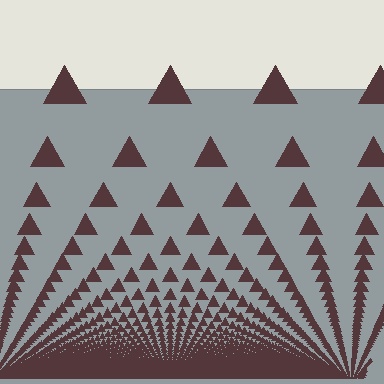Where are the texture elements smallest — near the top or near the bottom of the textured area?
Near the bottom.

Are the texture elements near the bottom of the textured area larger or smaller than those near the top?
Smaller. The gradient is inverted — elements near the bottom are smaller and denser.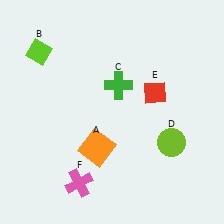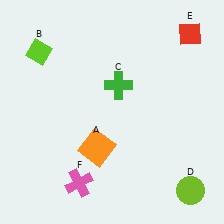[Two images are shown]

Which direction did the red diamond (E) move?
The red diamond (E) moved up.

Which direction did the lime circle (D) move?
The lime circle (D) moved down.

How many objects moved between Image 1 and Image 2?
2 objects moved between the two images.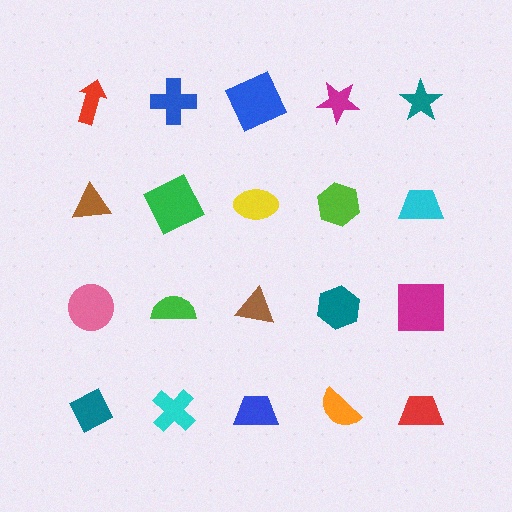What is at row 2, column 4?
A lime hexagon.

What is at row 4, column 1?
A teal diamond.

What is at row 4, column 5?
A red trapezoid.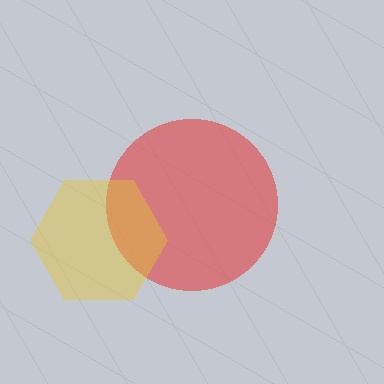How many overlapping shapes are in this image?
There are 2 overlapping shapes in the image.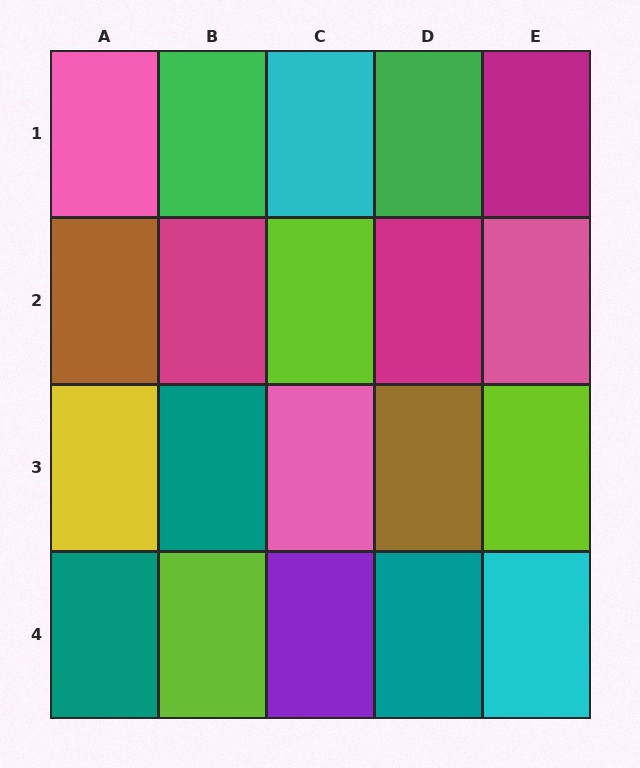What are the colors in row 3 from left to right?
Yellow, teal, pink, brown, lime.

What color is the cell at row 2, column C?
Lime.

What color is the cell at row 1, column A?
Pink.